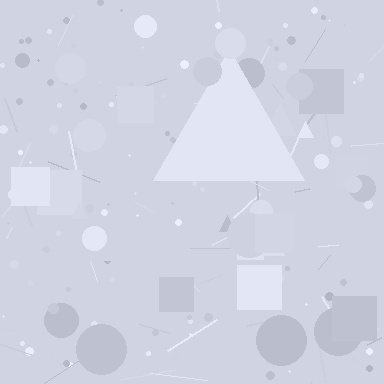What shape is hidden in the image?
A triangle is hidden in the image.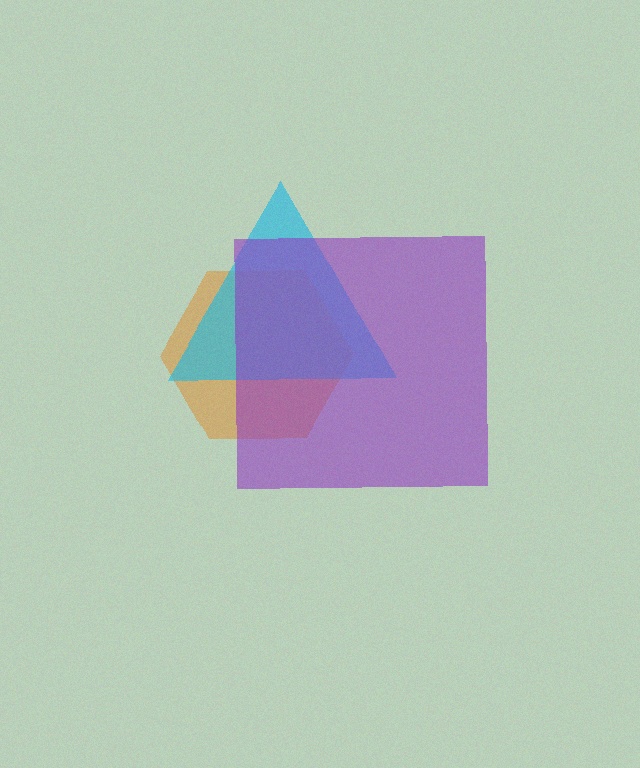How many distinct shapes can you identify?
There are 3 distinct shapes: an orange hexagon, a cyan triangle, a purple square.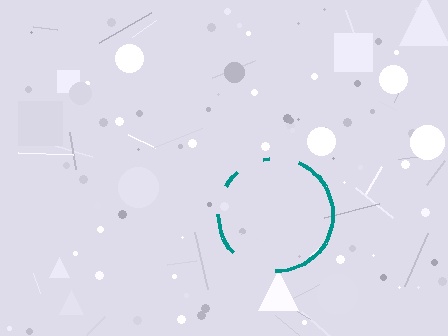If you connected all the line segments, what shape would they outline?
They would outline a circle.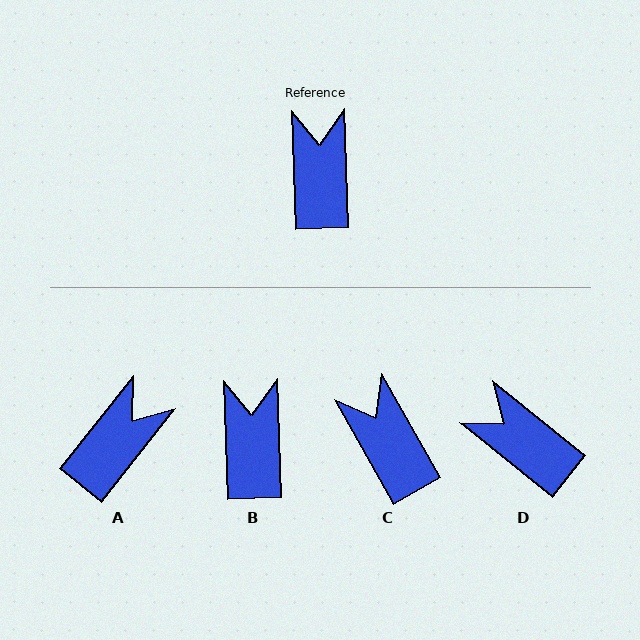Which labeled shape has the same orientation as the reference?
B.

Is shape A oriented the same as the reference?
No, it is off by about 41 degrees.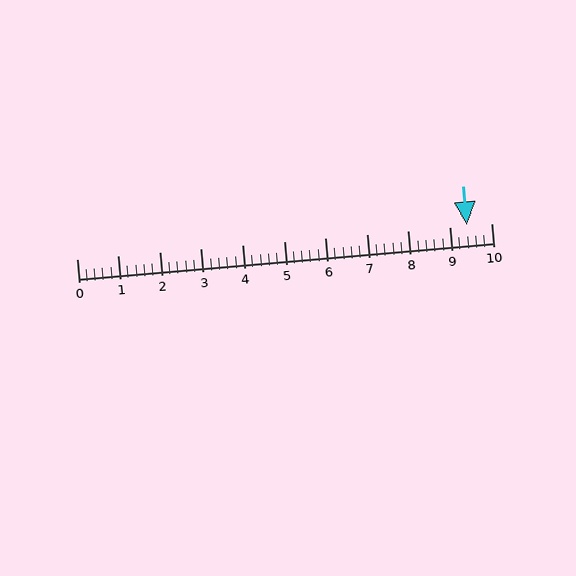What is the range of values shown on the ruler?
The ruler shows values from 0 to 10.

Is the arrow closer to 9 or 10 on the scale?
The arrow is closer to 9.